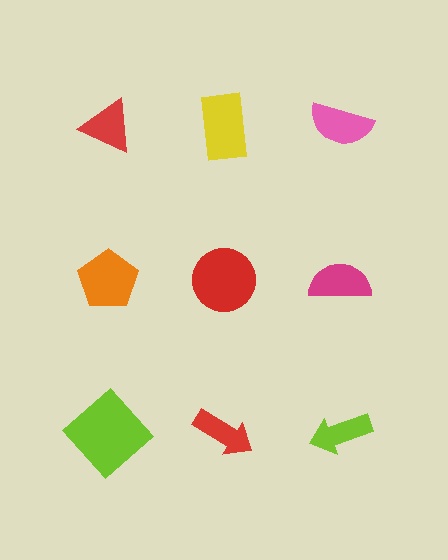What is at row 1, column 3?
A pink semicircle.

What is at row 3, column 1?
A lime diamond.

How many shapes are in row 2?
3 shapes.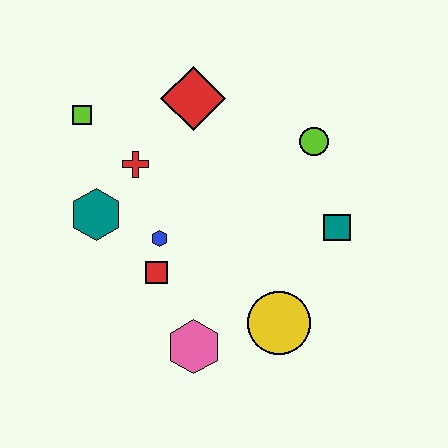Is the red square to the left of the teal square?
Yes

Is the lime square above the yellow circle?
Yes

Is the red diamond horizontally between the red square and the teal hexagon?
No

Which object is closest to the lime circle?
The teal square is closest to the lime circle.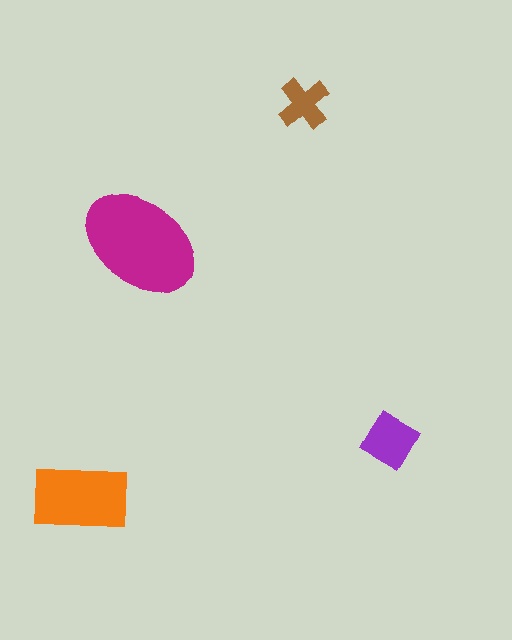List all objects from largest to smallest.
The magenta ellipse, the orange rectangle, the purple diamond, the brown cross.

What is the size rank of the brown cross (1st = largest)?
4th.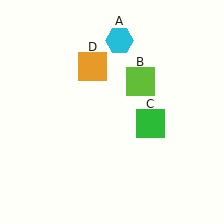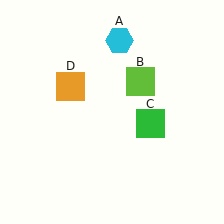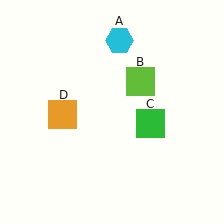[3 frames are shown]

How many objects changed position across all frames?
1 object changed position: orange square (object D).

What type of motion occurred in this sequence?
The orange square (object D) rotated counterclockwise around the center of the scene.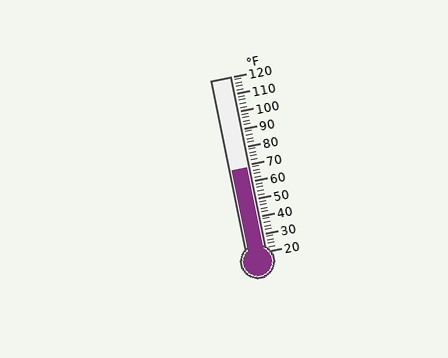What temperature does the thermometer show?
The thermometer shows approximately 68°F.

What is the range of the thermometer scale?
The thermometer scale ranges from 20°F to 120°F.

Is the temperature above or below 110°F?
The temperature is below 110°F.